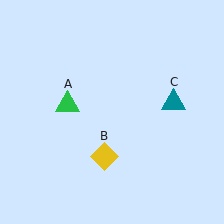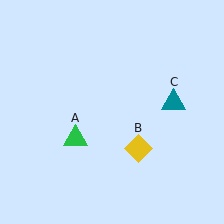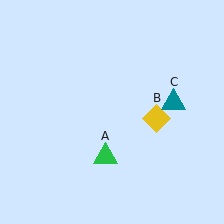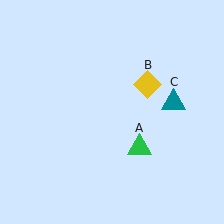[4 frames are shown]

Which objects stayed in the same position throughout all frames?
Teal triangle (object C) remained stationary.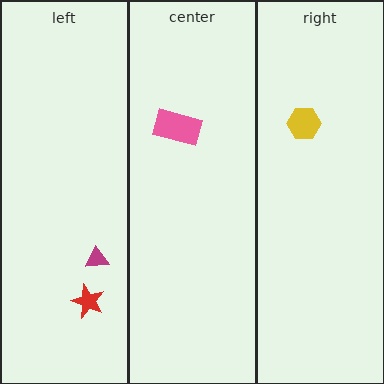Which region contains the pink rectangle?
The center region.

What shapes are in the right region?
The yellow hexagon.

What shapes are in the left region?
The magenta triangle, the red star.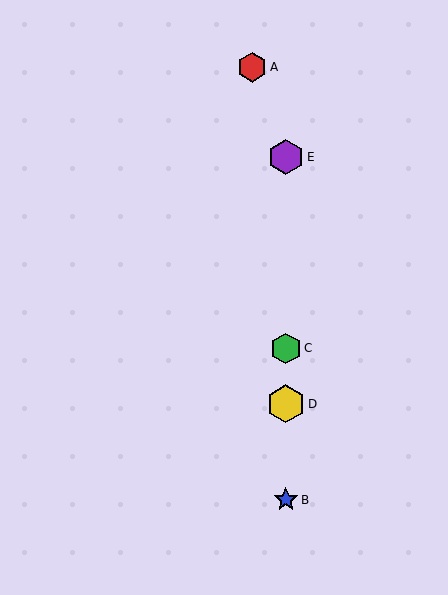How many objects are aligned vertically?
4 objects (B, C, D, E) are aligned vertically.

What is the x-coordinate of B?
Object B is at x≈286.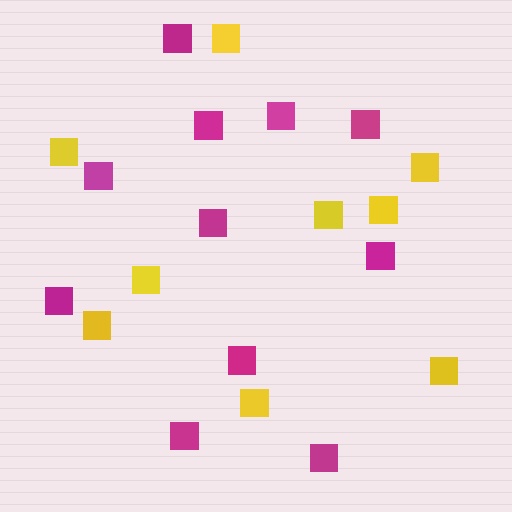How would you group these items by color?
There are 2 groups: one group of magenta squares (11) and one group of yellow squares (9).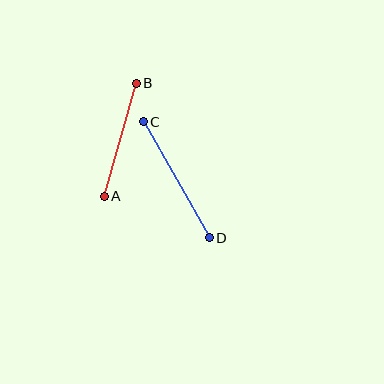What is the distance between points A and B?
The distance is approximately 117 pixels.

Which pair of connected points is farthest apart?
Points C and D are farthest apart.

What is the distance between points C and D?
The distance is approximately 133 pixels.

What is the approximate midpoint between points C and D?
The midpoint is at approximately (176, 180) pixels.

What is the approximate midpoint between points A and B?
The midpoint is at approximately (120, 140) pixels.